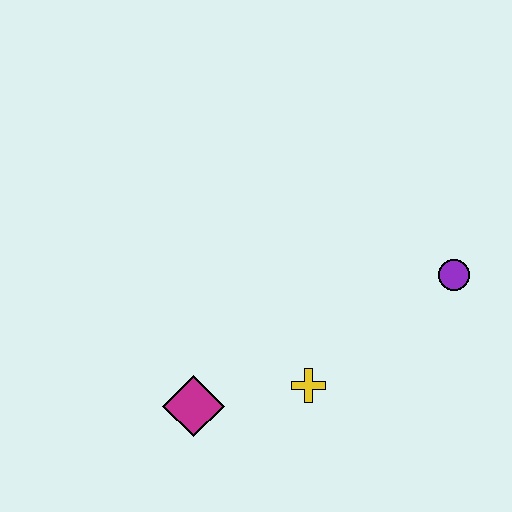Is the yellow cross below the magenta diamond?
No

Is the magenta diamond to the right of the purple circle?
No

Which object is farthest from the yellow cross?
The purple circle is farthest from the yellow cross.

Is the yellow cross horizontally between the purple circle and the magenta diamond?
Yes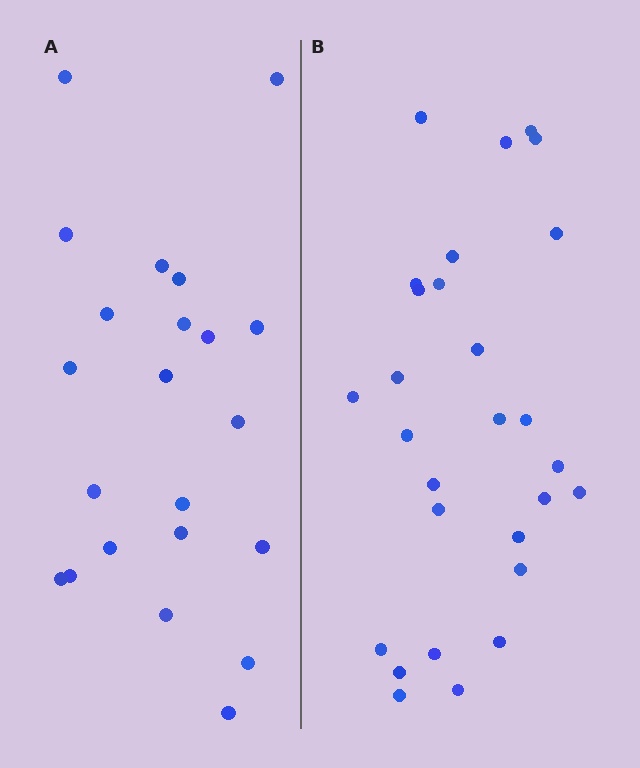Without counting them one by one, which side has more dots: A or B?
Region B (the right region) has more dots.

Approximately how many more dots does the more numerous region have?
Region B has about 6 more dots than region A.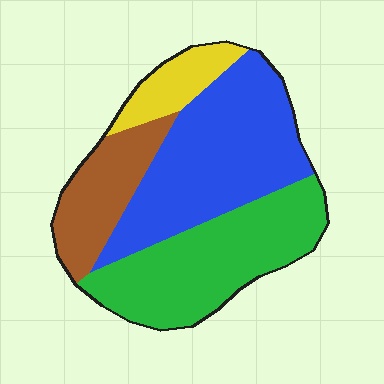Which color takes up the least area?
Yellow, at roughly 10%.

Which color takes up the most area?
Blue, at roughly 40%.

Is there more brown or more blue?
Blue.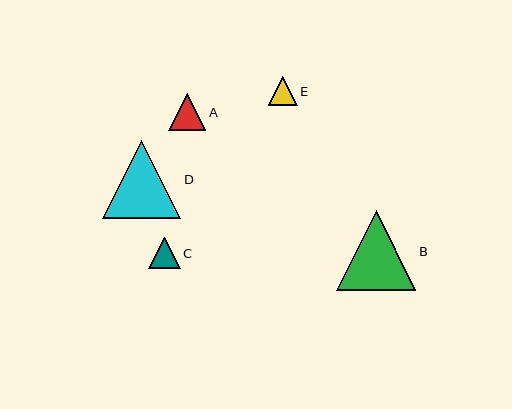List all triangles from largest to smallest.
From largest to smallest: B, D, A, C, E.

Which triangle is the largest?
Triangle B is the largest with a size of approximately 80 pixels.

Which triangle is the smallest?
Triangle E is the smallest with a size of approximately 29 pixels.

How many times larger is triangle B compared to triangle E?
Triangle B is approximately 2.7 times the size of triangle E.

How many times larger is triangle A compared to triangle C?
Triangle A is approximately 1.2 times the size of triangle C.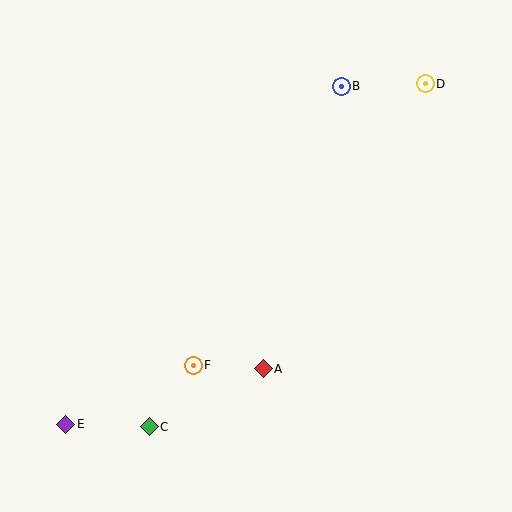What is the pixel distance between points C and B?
The distance between C and B is 391 pixels.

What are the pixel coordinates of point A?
Point A is at (263, 369).